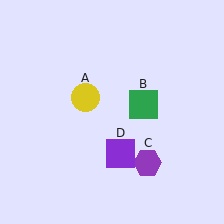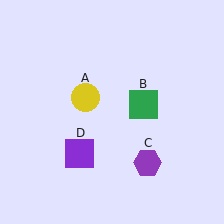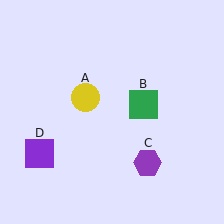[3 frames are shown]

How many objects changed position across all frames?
1 object changed position: purple square (object D).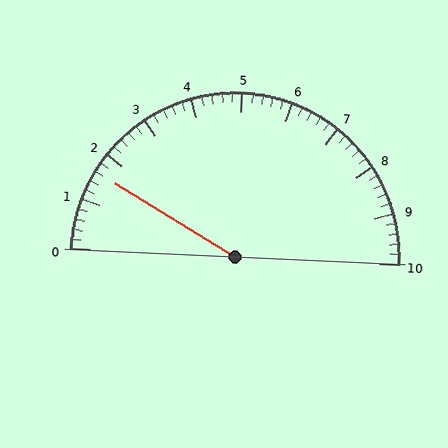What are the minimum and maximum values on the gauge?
The gauge ranges from 0 to 10.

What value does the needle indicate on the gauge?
The needle indicates approximately 1.6.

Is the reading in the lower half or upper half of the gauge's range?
The reading is in the lower half of the range (0 to 10).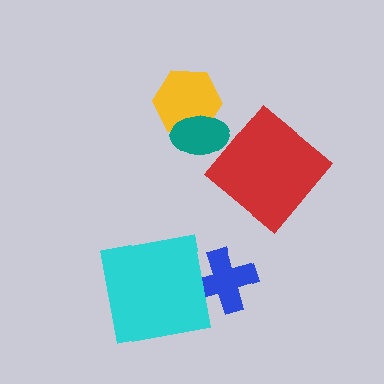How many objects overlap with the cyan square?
1 object overlaps with the cyan square.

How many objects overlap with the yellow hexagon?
1 object overlaps with the yellow hexagon.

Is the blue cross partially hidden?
Yes, it is partially covered by another shape.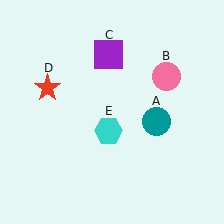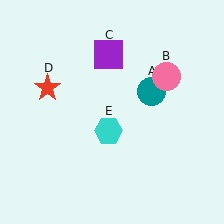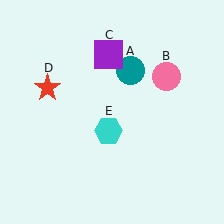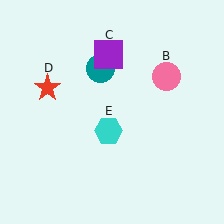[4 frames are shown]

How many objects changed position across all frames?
1 object changed position: teal circle (object A).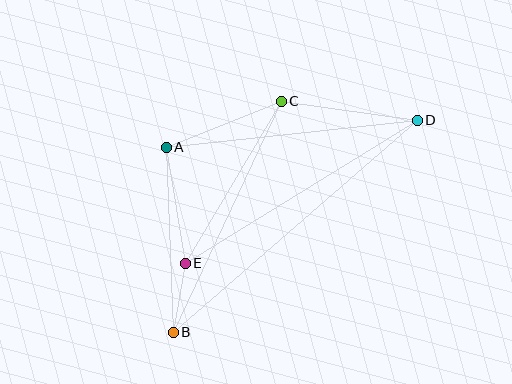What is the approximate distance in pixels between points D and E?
The distance between D and E is approximately 272 pixels.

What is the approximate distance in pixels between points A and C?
The distance between A and C is approximately 124 pixels.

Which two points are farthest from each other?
Points B and D are farthest from each other.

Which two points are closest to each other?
Points B and E are closest to each other.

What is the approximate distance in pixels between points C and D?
The distance between C and D is approximately 138 pixels.